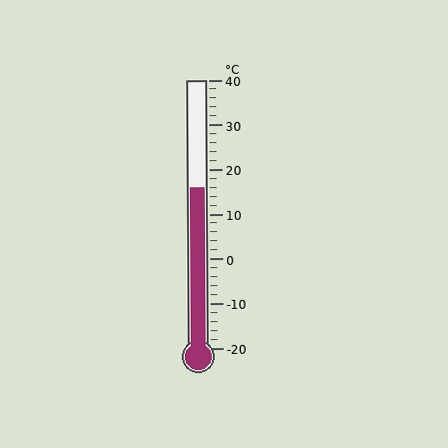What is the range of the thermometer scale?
The thermometer scale ranges from -20°C to 40°C.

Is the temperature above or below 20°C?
The temperature is below 20°C.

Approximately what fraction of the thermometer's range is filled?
The thermometer is filled to approximately 60% of its range.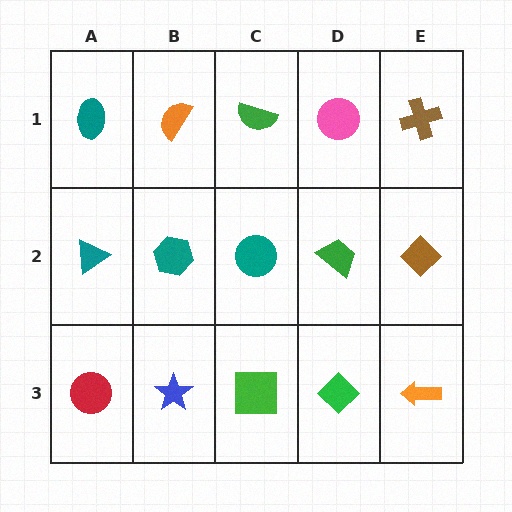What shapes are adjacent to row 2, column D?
A pink circle (row 1, column D), a green diamond (row 3, column D), a teal circle (row 2, column C), a brown diamond (row 2, column E).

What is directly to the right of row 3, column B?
A green square.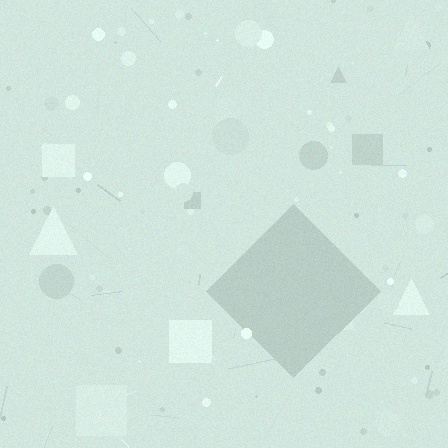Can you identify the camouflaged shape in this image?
The camouflaged shape is a diamond.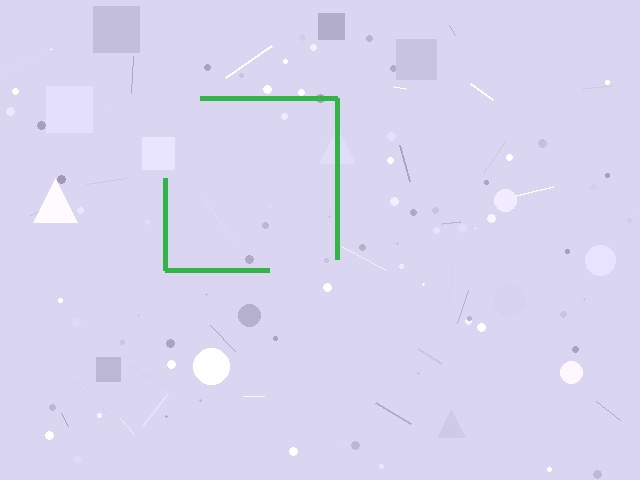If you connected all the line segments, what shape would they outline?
They would outline a square.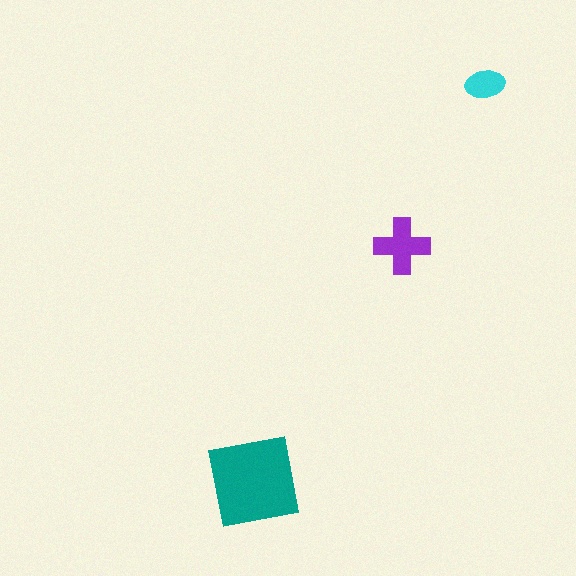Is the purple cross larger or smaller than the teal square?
Smaller.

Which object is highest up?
The cyan ellipse is topmost.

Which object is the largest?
The teal square.